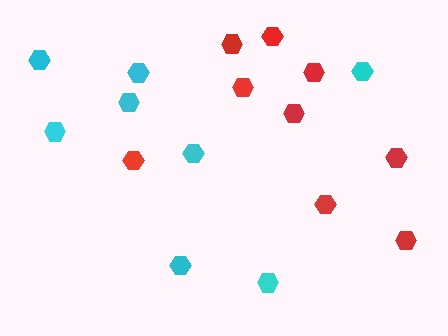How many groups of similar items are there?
There are 2 groups: one group of red hexagons (9) and one group of cyan hexagons (8).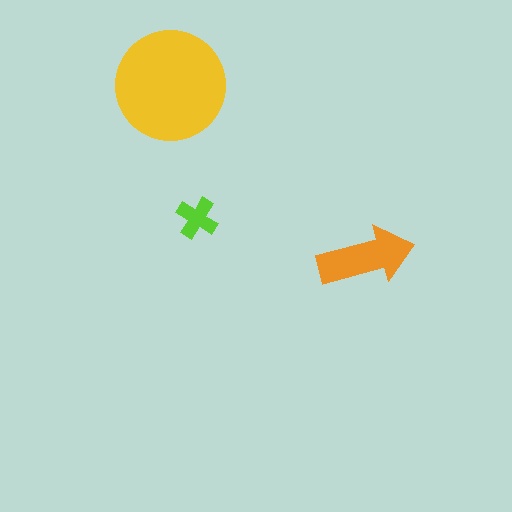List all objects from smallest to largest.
The lime cross, the orange arrow, the yellow circle.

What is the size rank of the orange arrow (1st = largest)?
2nd.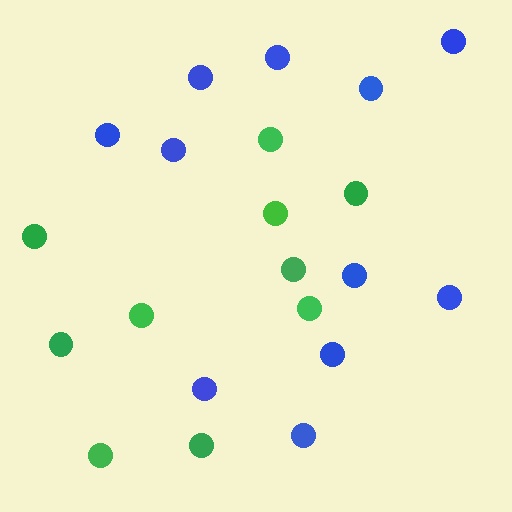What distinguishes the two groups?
There are 2 groups: one group of green circles (10) and one group of blue circles (11).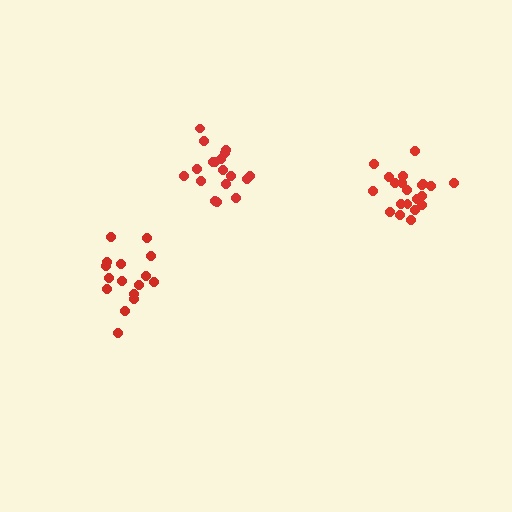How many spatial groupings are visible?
There are 3 spatial groupings.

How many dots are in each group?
Group 1: 21 dots, Group 2: 18 dots, Group 3: 16 dots (55 total).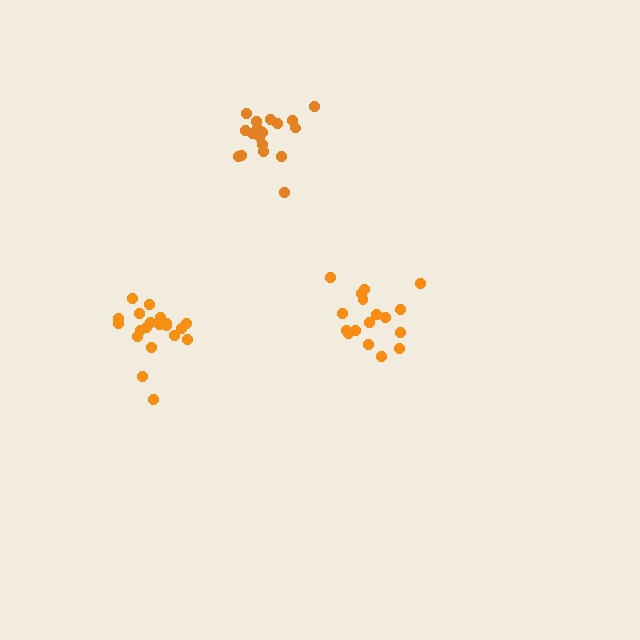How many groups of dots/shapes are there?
There are 3 groups.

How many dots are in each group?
Group 1: 18 dots, Group 2: 17 dots, Group 3: 20 dots (55 total).